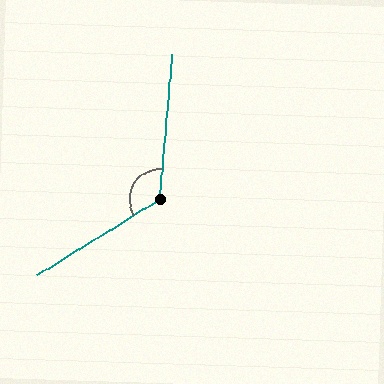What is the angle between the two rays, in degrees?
Approximately 127 degrees.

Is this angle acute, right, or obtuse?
It is obtuse.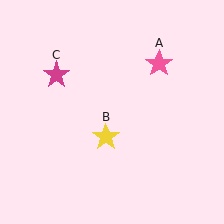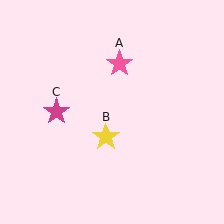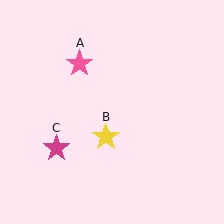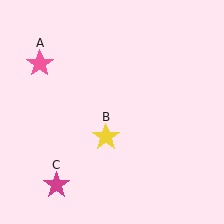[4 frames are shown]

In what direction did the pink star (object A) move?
The pink star (object A) moved left.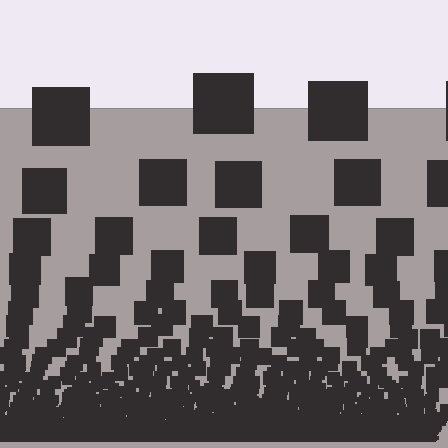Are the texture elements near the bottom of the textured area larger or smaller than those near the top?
Smaller. The gradient is inverted — elements near the bottom are smaller and denser.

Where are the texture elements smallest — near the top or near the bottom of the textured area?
Near the bottom.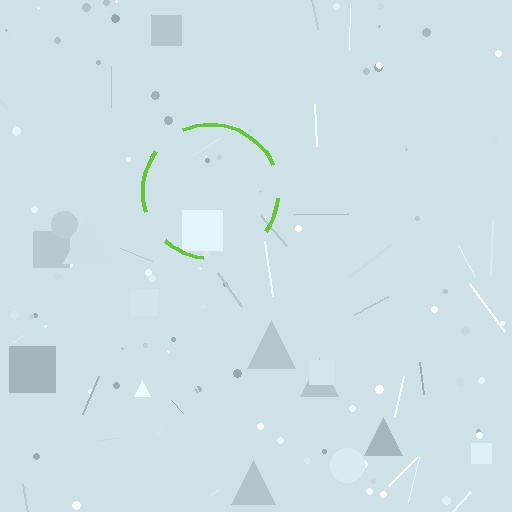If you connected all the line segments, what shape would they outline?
They would outline a circle.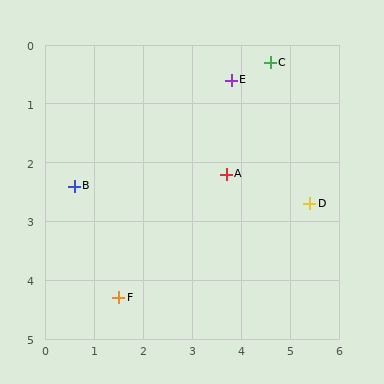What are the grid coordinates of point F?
Point F is at approximately (1.5, 4.3).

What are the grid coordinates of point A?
Point A is at approximately (3.7, 2.2).